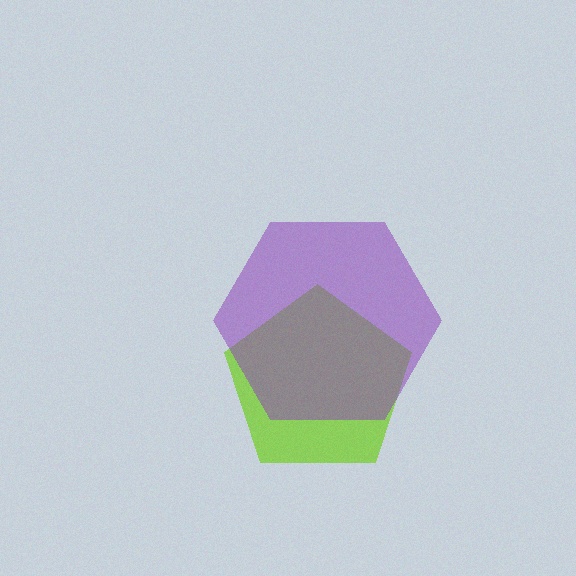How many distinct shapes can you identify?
There are 2 distinct shapes: a lime pentagon, a purple hexagon.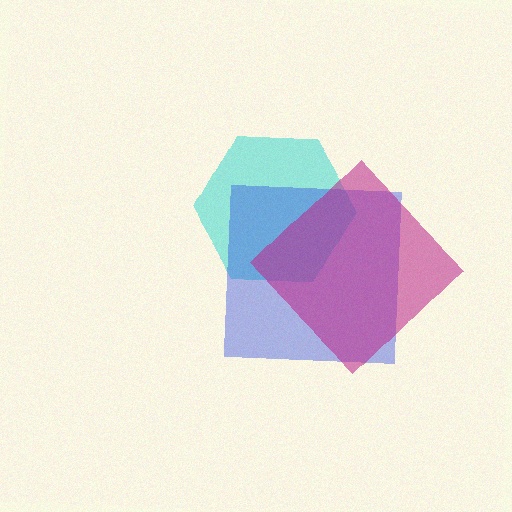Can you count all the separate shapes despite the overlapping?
Yes, there are 3 separate shapes.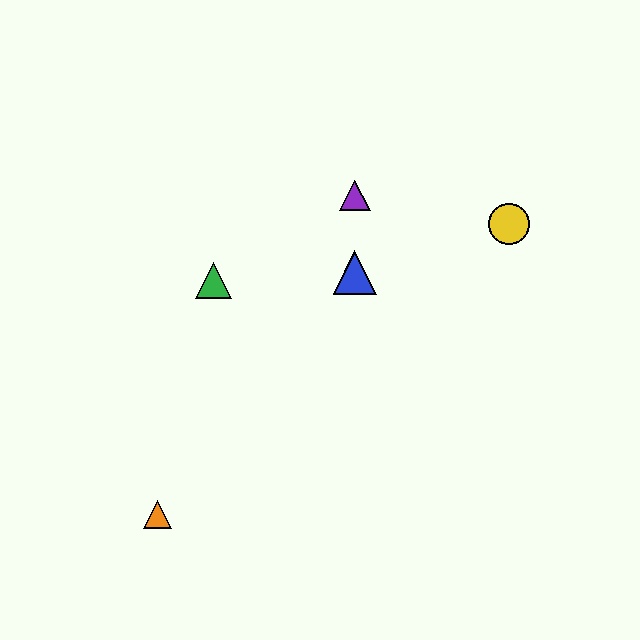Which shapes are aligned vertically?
The red triangle, the blue triangle, the purple triangle are aligned vertically.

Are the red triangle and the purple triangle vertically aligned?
Yes, both are at x≈355.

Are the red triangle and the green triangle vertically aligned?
No, the red triangle is at x≈355 and the green triangle is at x≈214.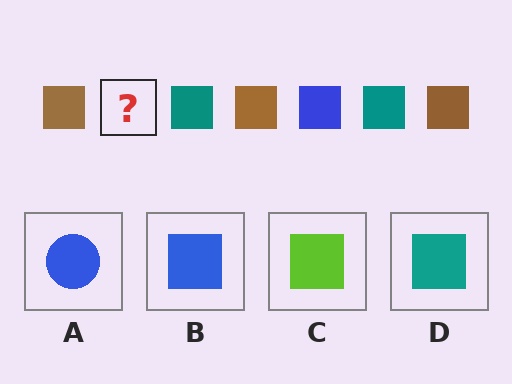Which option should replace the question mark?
Option B.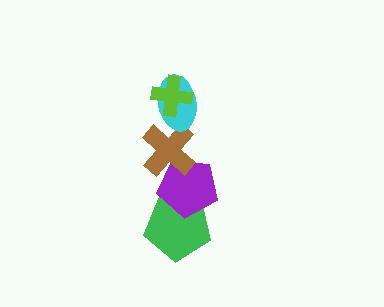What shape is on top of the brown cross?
The cyan ellipse is on top of the brown cross.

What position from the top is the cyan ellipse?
The cyan ellipse is 2nd from the top.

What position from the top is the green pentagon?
The green pentagon is 5th from the top.